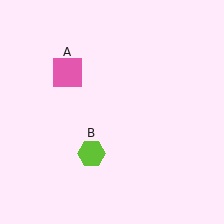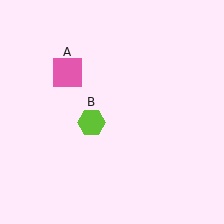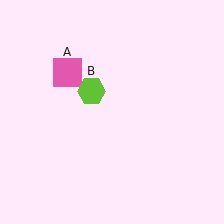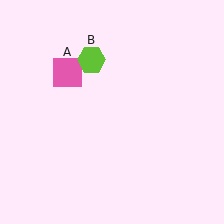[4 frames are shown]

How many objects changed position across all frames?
1 object changed position: lime hexagon (object B).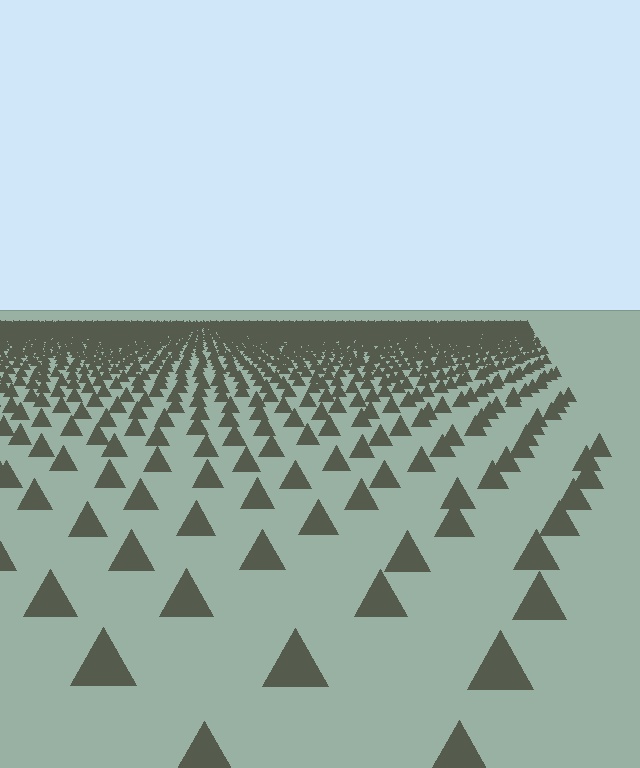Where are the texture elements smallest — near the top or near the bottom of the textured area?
Near the top.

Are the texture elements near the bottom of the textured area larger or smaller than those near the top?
Larger. Near the bottom, elements are closer to the viewer and appear at a bigger on-screen size.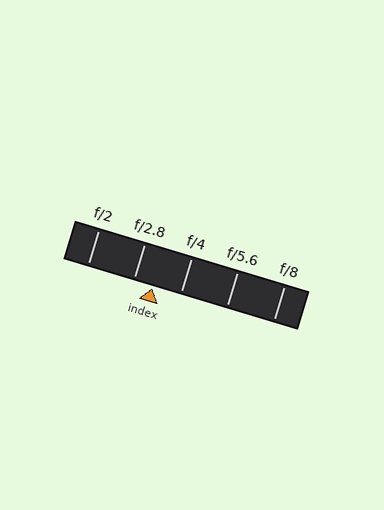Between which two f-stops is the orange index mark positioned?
The index mark is between f/2.8 and f/4.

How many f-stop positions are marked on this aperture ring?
There are 5 f-stop positions marked.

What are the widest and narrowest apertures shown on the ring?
The widest aperture shown is f/2 and the narrowest is f/8.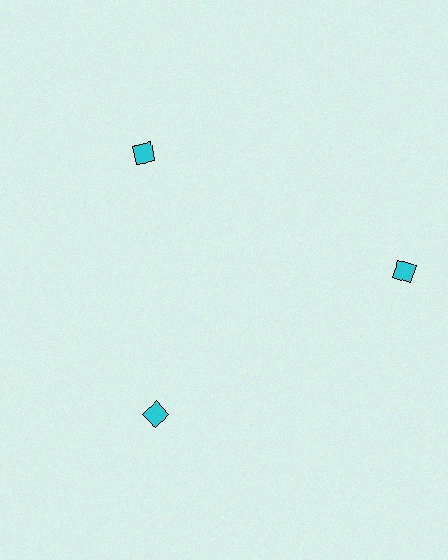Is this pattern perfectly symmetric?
No. The 3 cyan diamonds are arranged in a ring, but one element near the 3 o'clock position is pushed outward from the center, breaking the 3-fold rotational symmetry.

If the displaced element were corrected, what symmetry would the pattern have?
It would have 3-fold rotational symmetry — the pattern would map onto itself every 120 degrees.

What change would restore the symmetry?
The symmetry would be restored by moving it inward, back onto the ring so that all 3 diamonds sit at equal angles and equal distance from the center.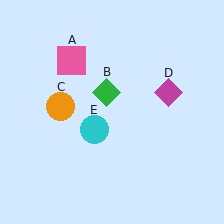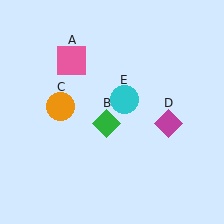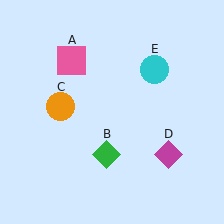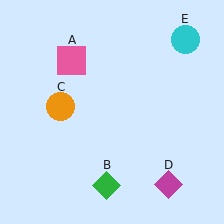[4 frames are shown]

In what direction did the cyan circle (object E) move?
The cyan circle (object E) moved up and to the right.